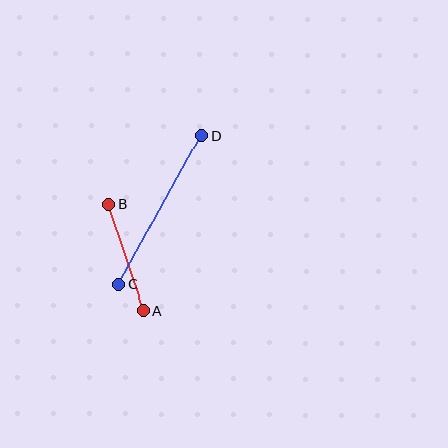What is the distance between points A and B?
The distance is approximately 112 pixels.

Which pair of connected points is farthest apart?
Points C and D are farthest apart.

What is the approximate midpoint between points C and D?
The midpoint is at approximately (160, 210) pixels.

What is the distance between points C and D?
The distance is approximately 171 pixels.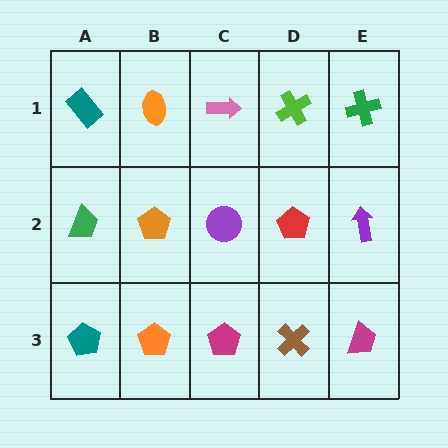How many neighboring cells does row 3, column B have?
3.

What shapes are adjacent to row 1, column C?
A purple circle (row 2, column C), an orange ellipse (row 1, column B), a lime cross (row 1, column D).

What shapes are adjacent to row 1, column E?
A purple arrow (row 2, column E), a lime cross (row 1, column D).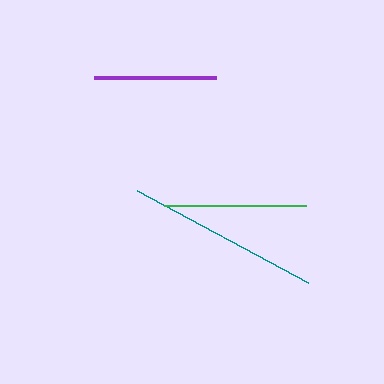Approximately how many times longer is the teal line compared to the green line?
The teal line is approximately 1.4 times the length of the green line.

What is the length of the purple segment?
The purple segment is approximately 122 pixels long.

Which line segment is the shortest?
The purple line is the shortest at approximately 122 pixels.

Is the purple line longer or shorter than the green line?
The green line is longer than the purple line.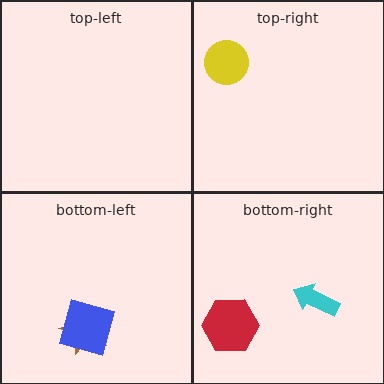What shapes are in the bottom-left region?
The brown star, the blue diamond.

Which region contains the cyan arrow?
The bottom-right region.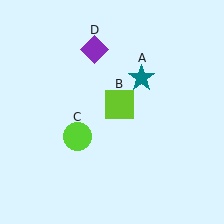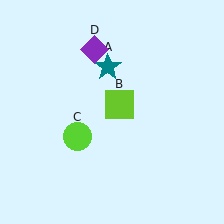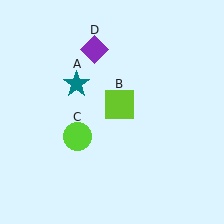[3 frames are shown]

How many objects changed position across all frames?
1 object changed position: teal star (object A).